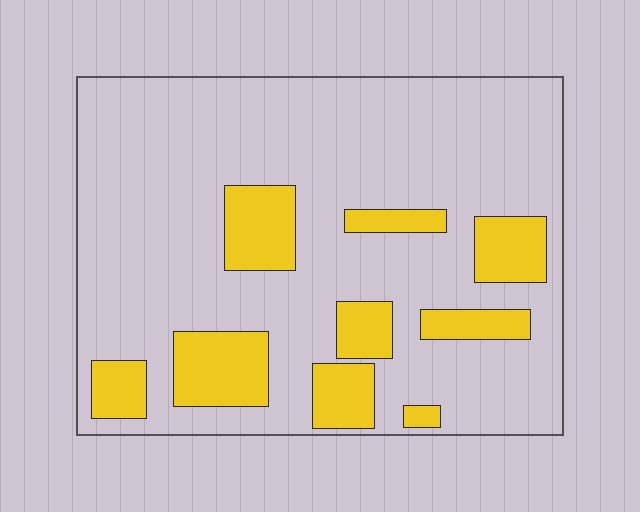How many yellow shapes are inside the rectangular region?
9.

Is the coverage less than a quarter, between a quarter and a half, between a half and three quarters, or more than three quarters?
Less than a quarter.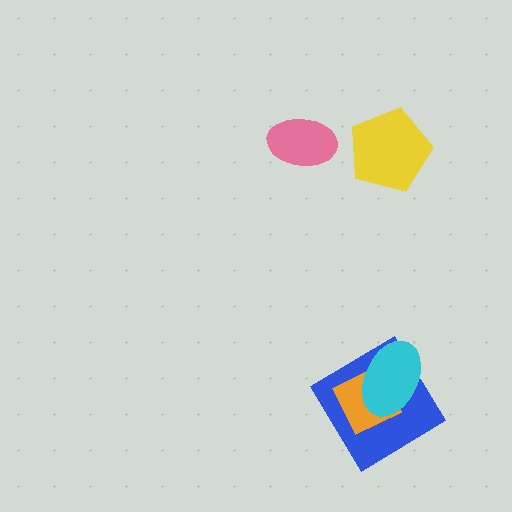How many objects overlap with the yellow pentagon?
0 objects overlap with the yellow pentagon.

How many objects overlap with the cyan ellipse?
2 objects overlap with the cyan ellipse.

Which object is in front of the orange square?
The cyan ellipse is in front of the orange square.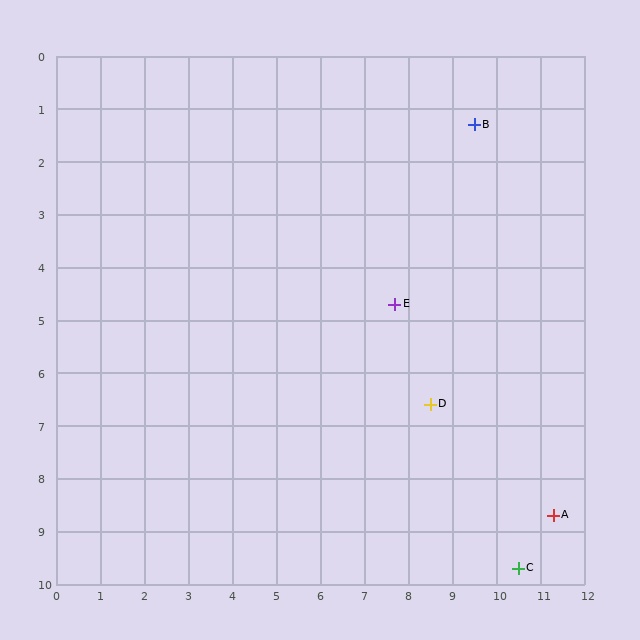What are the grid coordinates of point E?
Point E is at approximately (7.7, 4.7).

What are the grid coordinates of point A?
Point A is at approximately (11.3, 8.7).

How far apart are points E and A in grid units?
Points E and A are about 5.4 grid units apart.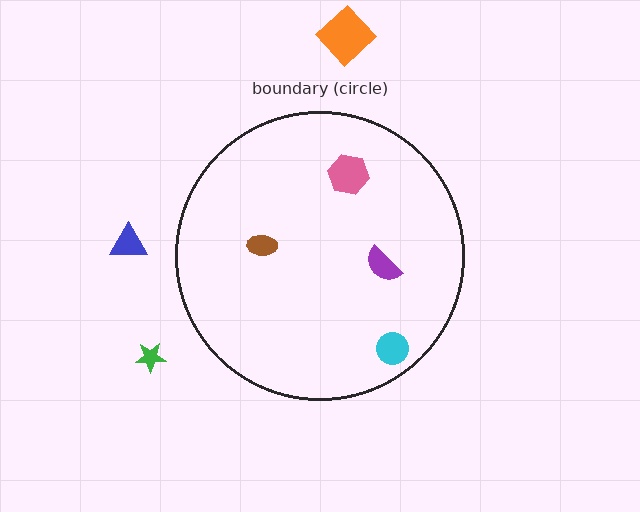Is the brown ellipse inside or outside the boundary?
Inside.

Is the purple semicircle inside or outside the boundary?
Inside.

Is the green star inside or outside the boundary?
Outside.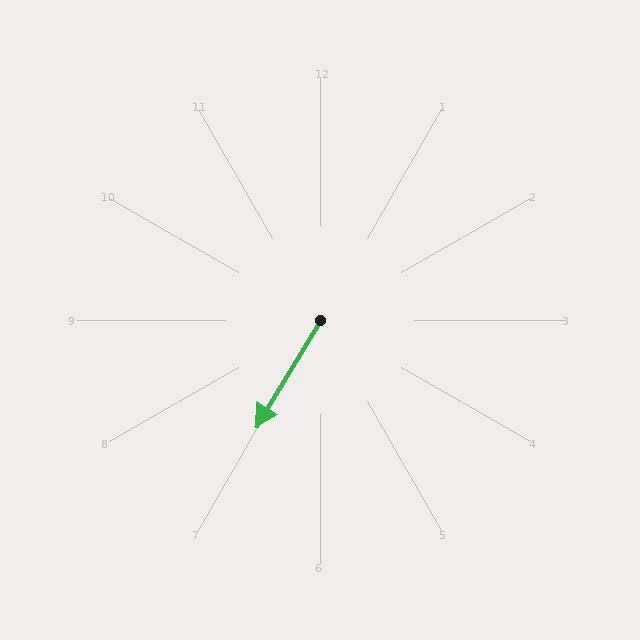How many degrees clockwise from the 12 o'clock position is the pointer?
Approximately 211 degrees.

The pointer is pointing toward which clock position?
Roughly 7 o'clock.